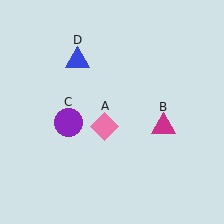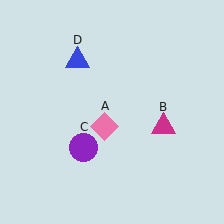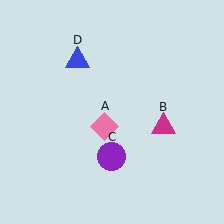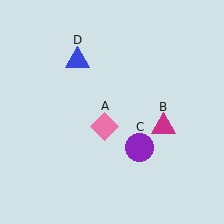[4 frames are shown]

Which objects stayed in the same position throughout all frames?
Pink diamond (object A) and magenta triangle (object B) and blue triangle (object D) remained stationary.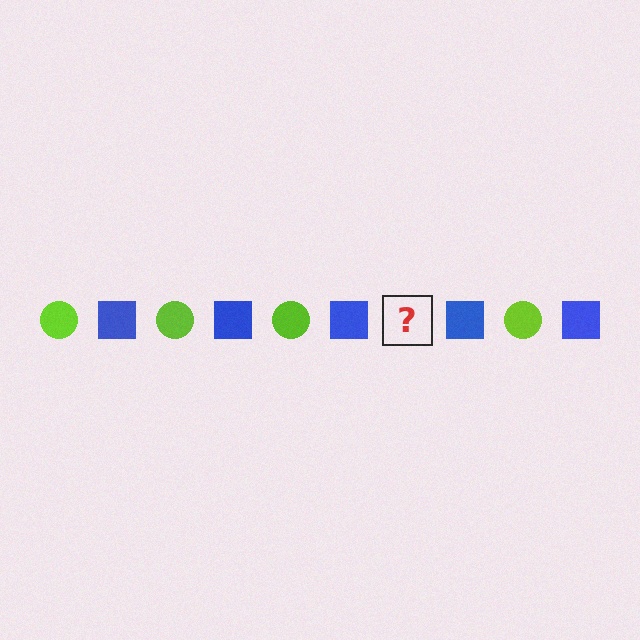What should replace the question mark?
The question mark should be replaced with a lime circle.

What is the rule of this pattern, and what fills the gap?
The rule is that the pattern alternates between lime circle and blue square. The gap should be filled with a lime circle.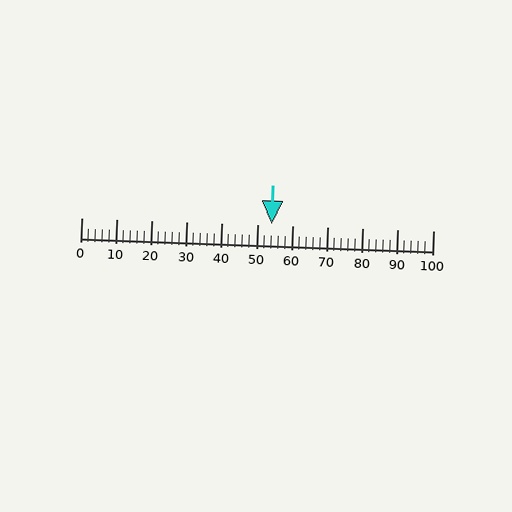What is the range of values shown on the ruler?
The ruler shows values from 0 to 100.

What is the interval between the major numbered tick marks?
The major tick marks are spaced 10 units apart.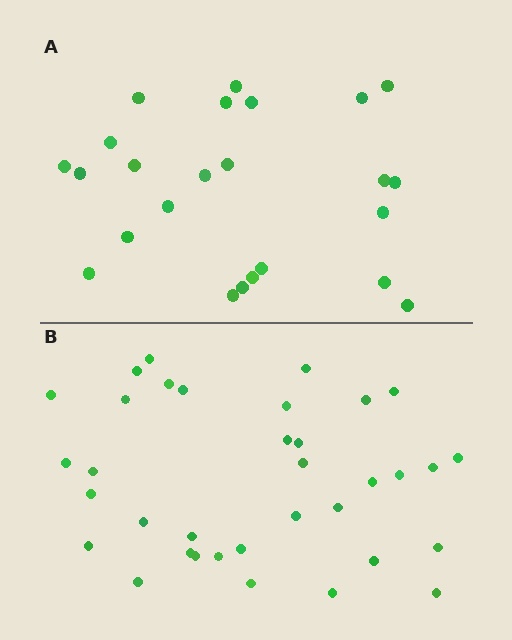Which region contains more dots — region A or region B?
Region B (the bottom region) has more dots.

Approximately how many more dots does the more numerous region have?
Region B has roughly 12 or so more dots than region A.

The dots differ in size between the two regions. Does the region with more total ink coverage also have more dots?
No. Region A has more total ink coverage because its dots are larger, but region B actually contains more individual dots. Total area can be misleading — the number of items is what matters here.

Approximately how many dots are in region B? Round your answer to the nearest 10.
About 40 dots. (The exact count is 35, which rounds to 40.)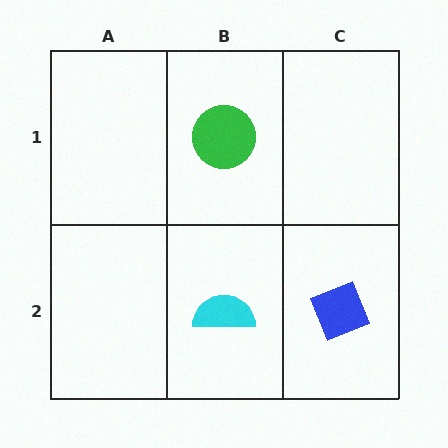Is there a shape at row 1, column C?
No, that cell is empty.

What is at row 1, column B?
A green circle.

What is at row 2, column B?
A cyan semicircle.